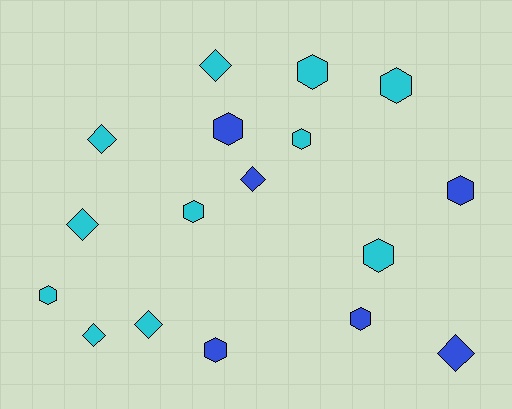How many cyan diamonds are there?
There are 5 cyan diamonds.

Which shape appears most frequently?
Hexagon, with 10 objects.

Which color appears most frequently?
Cyan, with 11 objects.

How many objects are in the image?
There are 17 objects.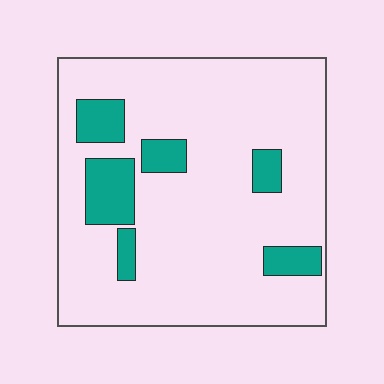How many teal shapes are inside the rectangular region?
6.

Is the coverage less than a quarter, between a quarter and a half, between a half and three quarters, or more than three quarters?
Less than a quarter.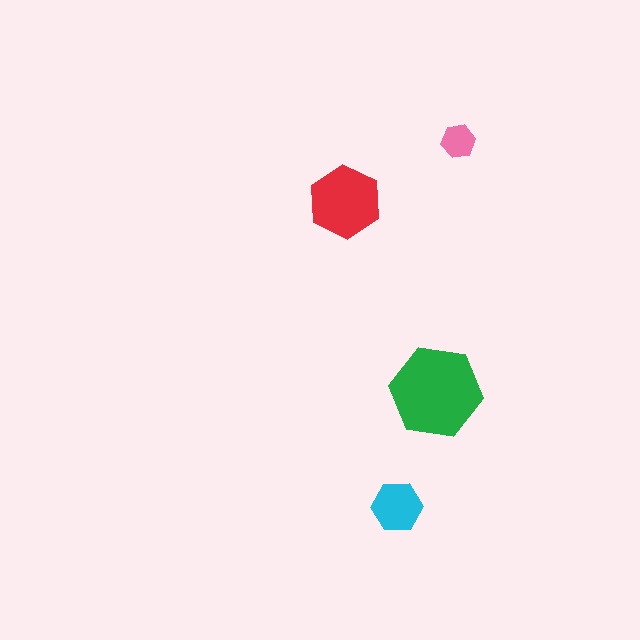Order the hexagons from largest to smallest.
the green one, the red one, the cyan one, the pink one.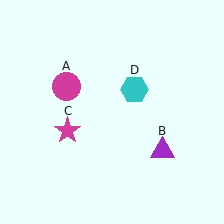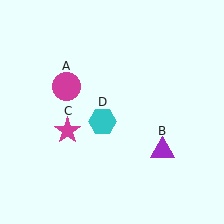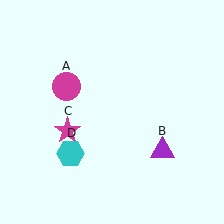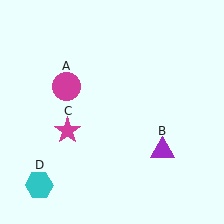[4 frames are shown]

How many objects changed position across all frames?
1 object changed position: cyan hexagon (object D).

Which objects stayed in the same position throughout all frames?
Magenta circle (object A) and purple triangle (object B) and magenta star (object C) remained stationary.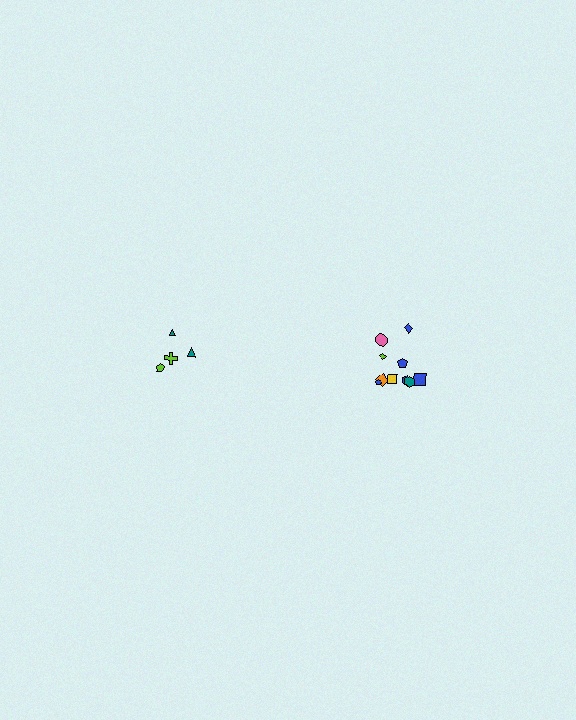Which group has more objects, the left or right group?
The right group.